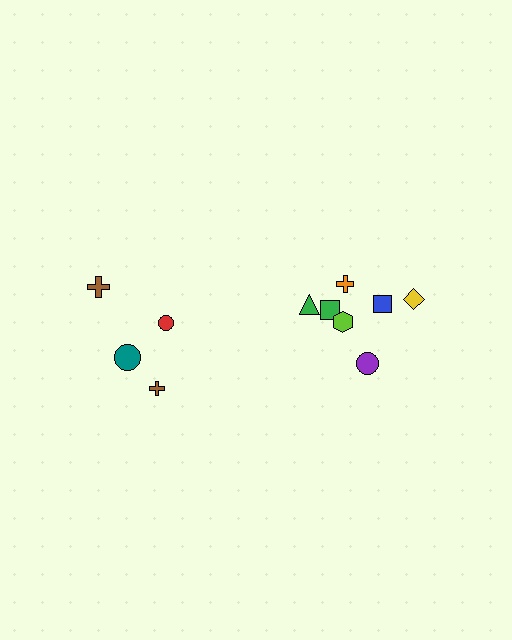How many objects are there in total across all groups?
There are 11 objects.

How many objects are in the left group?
There are 4 objects.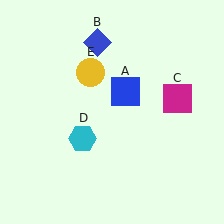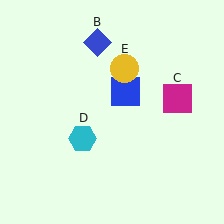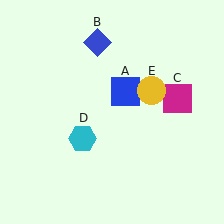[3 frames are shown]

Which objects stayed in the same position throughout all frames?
Blue square (object A) and blue diamond (object B) and magenta square (object C) and cyan hexagon (object D) remained stationary.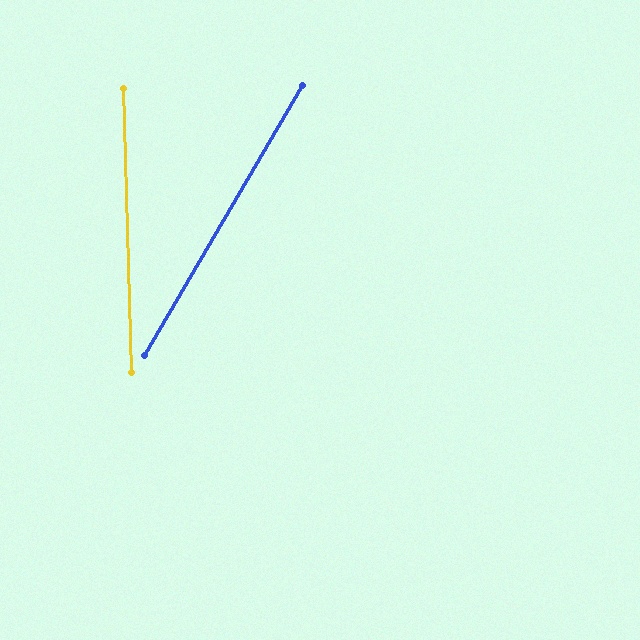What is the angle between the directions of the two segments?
Approximately 32 degrees.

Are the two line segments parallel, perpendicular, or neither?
Neither parallel nor perpendicular — they differ by about 32°.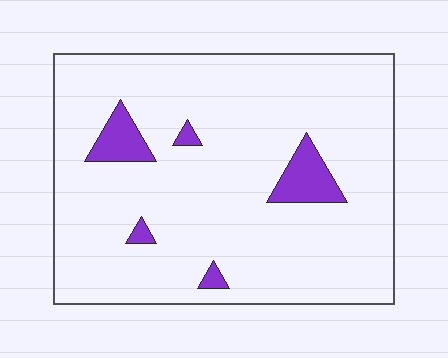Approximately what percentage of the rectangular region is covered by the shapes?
Approximately 10%.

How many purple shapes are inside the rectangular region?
5.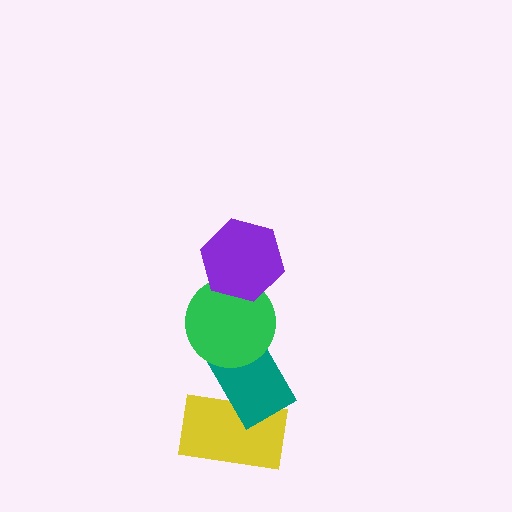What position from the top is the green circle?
The green circle is 2nd from the top.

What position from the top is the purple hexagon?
The purple hexagon is 1st from the top.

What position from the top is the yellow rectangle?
The yellow rectangle is 4th from the top.